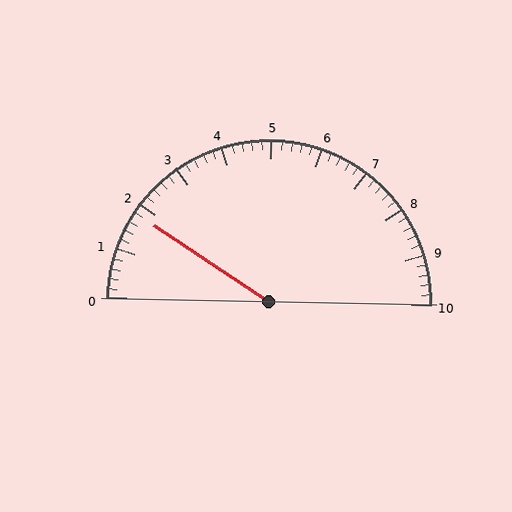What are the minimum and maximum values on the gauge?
The gauge ranges from 0 to 10.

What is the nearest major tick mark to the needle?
The nearest major tick mark is 2.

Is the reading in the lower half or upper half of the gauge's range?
The reading is in the lower half of the range (0 to 10).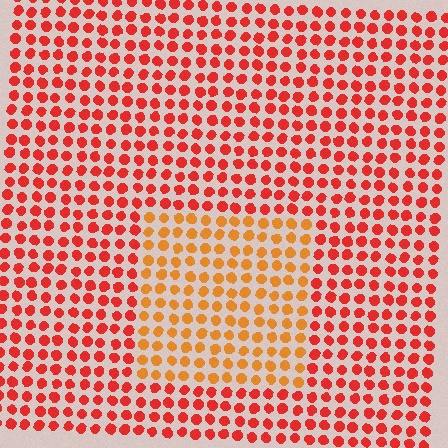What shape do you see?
I see a rectangle.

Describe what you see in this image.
The image is filled with small red elements in a uniform arrangement. A rectangle-shaped region is visible where the elements are tinted to a slightly different hue, forming a subtle color boundary.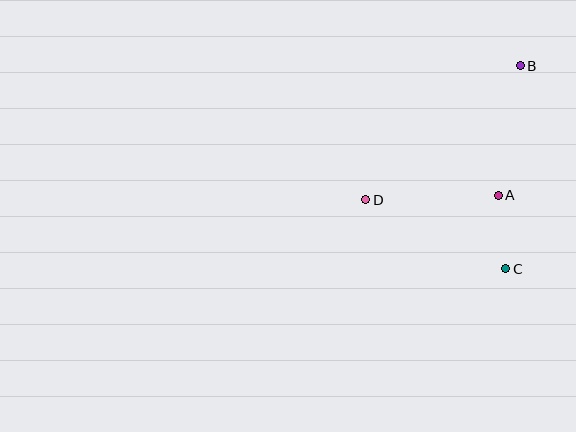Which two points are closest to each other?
Points A and C are closest to each other.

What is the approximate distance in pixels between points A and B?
The distance between A and B is approximately 131 pixels.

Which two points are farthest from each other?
Points B and D are farthest from each other.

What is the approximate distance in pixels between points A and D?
The distance between A and D is approximately 133 pixels.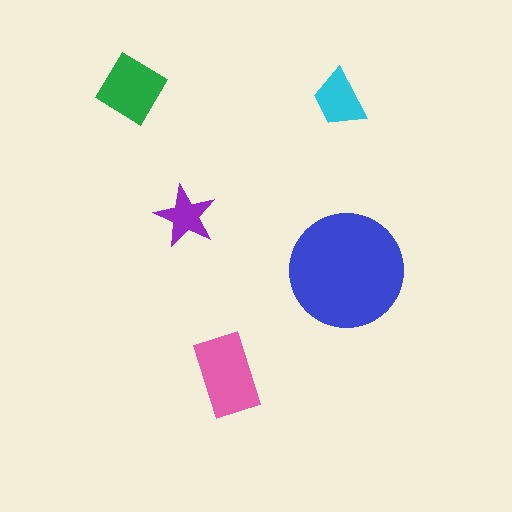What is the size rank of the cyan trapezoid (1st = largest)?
4th.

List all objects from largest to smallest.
The blue circle, the pink rectangle, the green diamond, the cyan trapezoid, the purple star.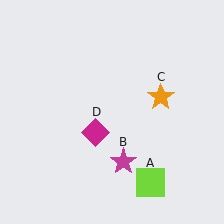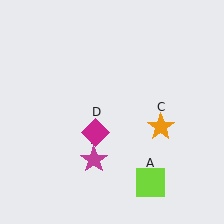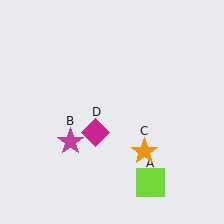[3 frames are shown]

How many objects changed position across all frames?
2 objects changed position: magenta star (object B), orange star (object C).